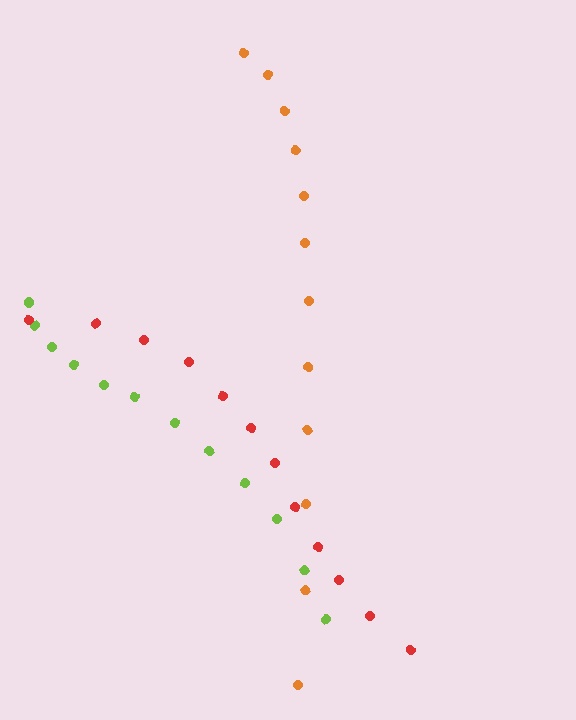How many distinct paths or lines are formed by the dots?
There are 3 distinct paths.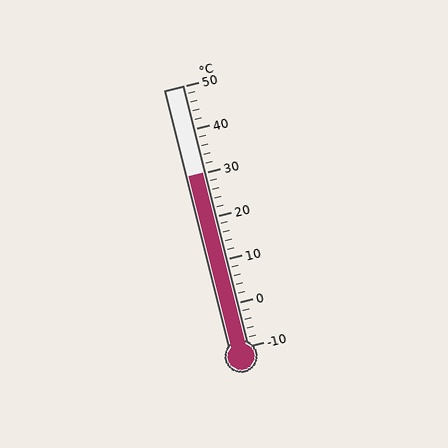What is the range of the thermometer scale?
The thermometer scale ranges from -10°C to 50°C.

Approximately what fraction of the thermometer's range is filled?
The thermometer is filled to approximately 65% of its range.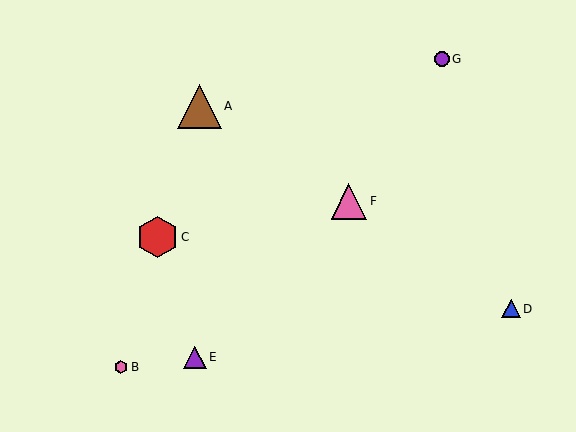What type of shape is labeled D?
Shape D is a blue triangle.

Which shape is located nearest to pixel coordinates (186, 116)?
The brown triangle (labeled A) at (199, 106) is nearest to that location.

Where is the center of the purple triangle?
The center of the purple triangle is at (195, 357).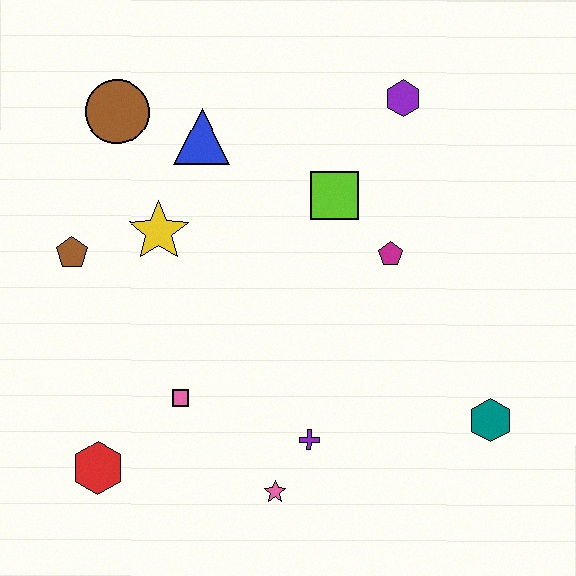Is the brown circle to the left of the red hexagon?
No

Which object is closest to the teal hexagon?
The purple cross is closest to the teal hexagon.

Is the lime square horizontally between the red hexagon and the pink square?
No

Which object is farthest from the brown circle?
The teal hexagon is farthest from the brown circle.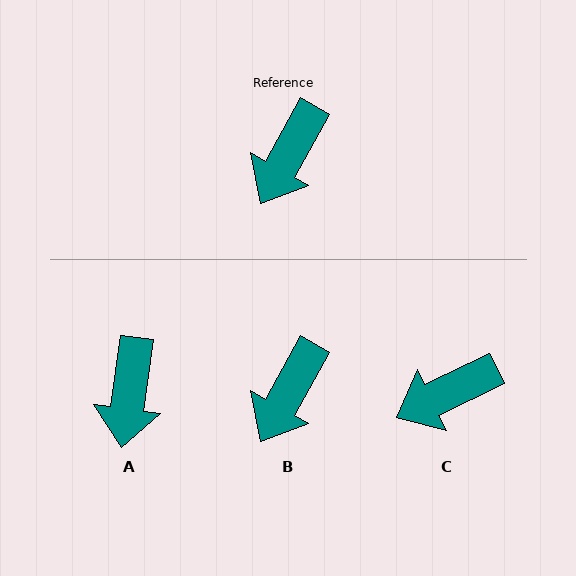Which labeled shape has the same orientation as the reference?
B.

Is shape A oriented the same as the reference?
No, it is off by about 21 degrees.